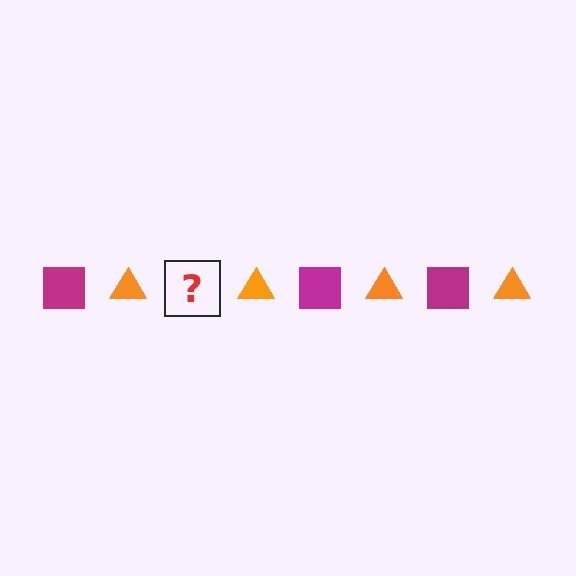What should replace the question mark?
The question mark should be replaced with a magenta square.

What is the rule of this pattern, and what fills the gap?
The rule is that the pattern alternates between magenta square and orange triangle. The gap should be filled with a magenta square.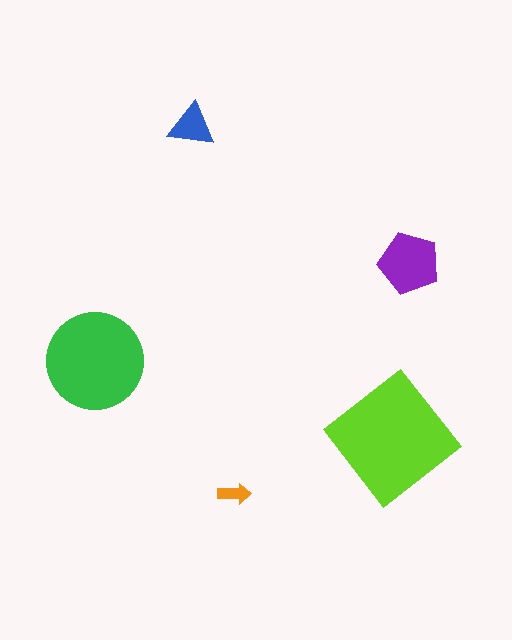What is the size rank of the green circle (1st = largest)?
2nd.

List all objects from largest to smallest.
The lime diamond, the green circle, the purple pentagon, the blue triangle, the orange arrow.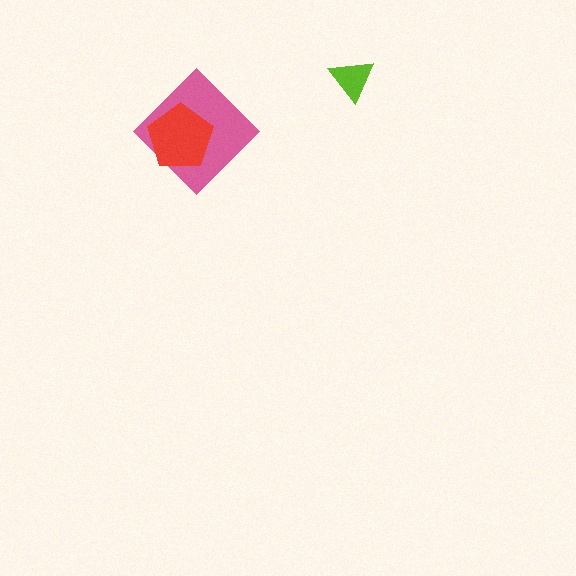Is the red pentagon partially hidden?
No, no other shape covers it.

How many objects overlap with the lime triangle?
0 objects overlap with the lime triangle.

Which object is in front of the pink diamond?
The red pentagon is in front of the pink diamond.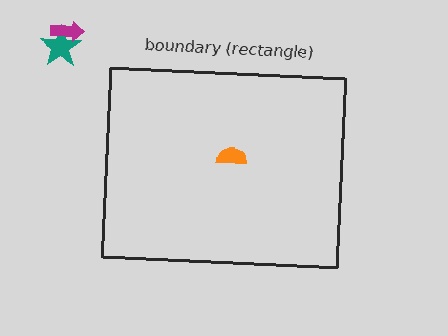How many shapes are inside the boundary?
1 inside, 2 outside.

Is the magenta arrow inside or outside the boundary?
Outside.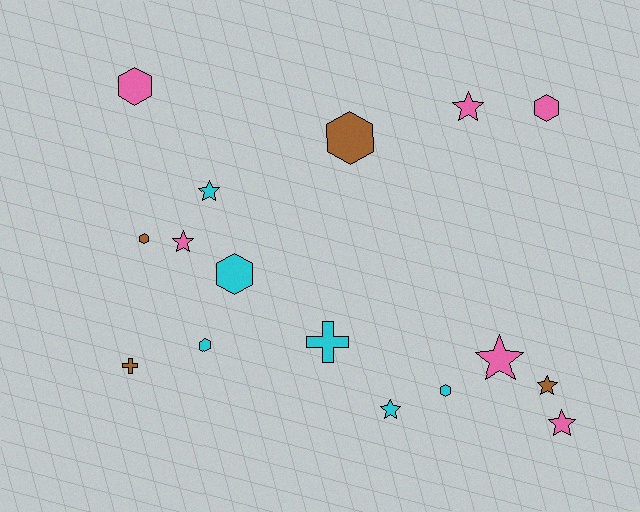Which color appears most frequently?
Pink, with 6 objects.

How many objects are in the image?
There are 16 objects.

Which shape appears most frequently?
Hexagon, with 7 objects.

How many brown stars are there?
There is 1 brown star.